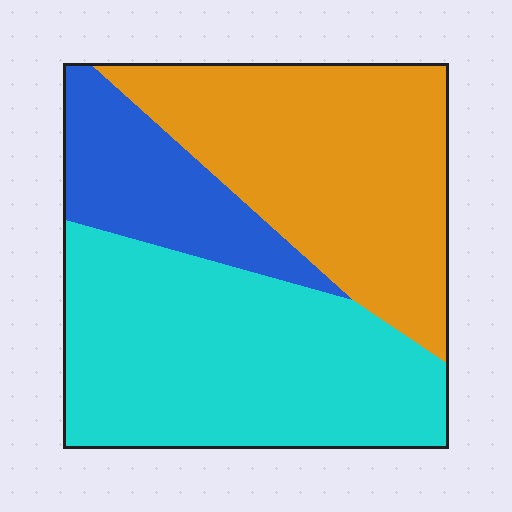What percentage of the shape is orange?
Orange covers around 40% of the shape.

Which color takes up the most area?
Cyan, at roughly 45%.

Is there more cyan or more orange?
Cyan.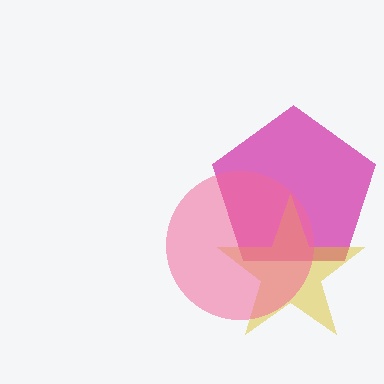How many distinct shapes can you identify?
There are 3 distinct shapes: a magenta pentagon, a yellow star, a pink circle.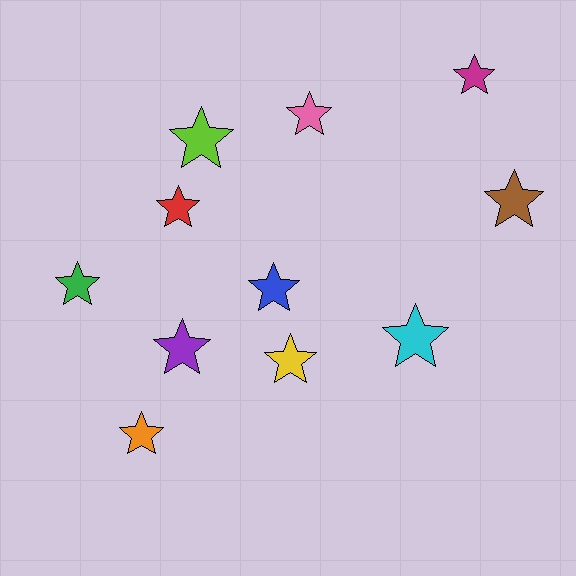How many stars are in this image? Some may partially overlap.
There are 11 stars.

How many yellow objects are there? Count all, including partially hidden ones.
There is 1 yellow object.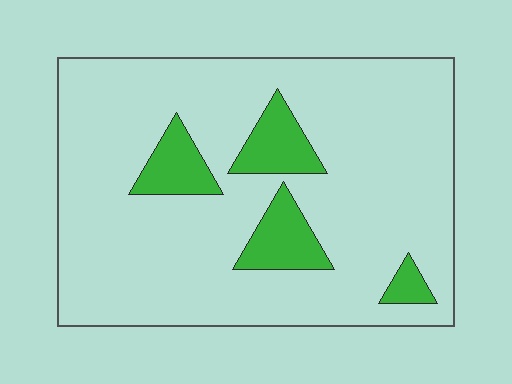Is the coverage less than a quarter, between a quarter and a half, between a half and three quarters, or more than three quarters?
Less than a quarter.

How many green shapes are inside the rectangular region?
4.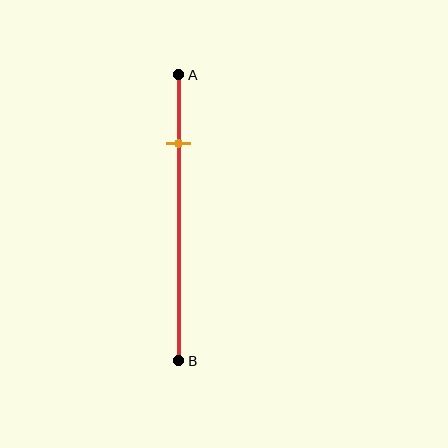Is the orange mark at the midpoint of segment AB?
No, the mark is at about 25% from A, not at the 50% midpoint.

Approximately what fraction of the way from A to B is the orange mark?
The orange mark is approximately 25% of the way from A to B.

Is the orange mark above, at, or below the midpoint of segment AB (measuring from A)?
The orange mark is above the midpoint of segment AB.